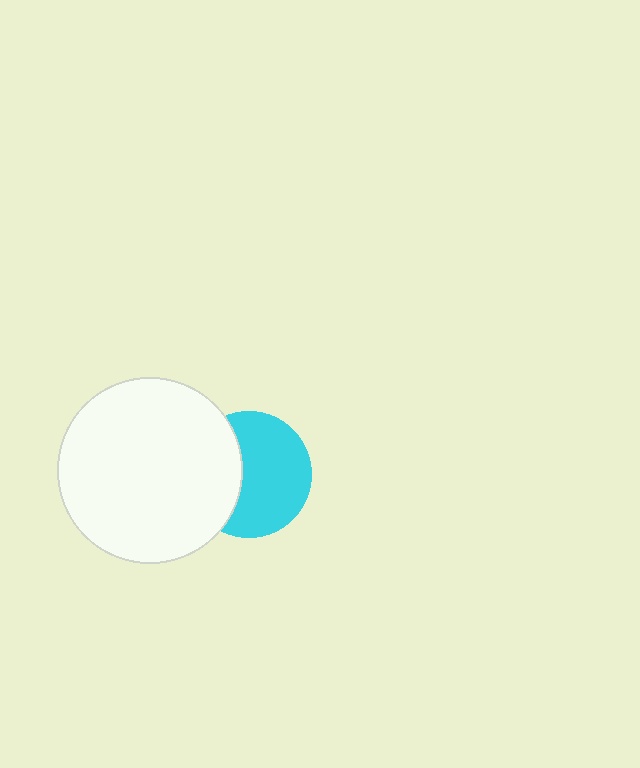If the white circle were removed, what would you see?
You would see the complete cyan circle.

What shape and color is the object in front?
The object in front is a white circle.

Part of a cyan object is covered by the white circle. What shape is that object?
It is a circle.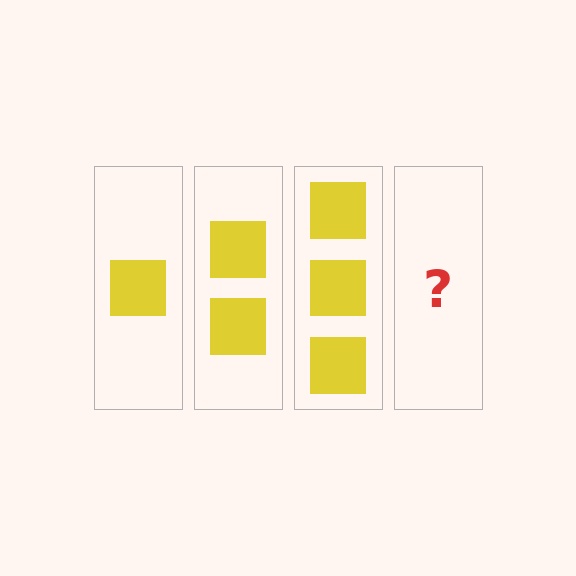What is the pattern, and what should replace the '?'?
The pattern is that each step adds one more square. The '?' should be 4 squares.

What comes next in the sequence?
The next element should be 4 squares.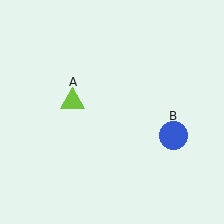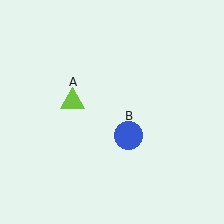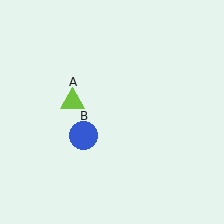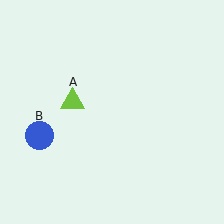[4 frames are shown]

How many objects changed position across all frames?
1 object changed position: blue circle (object B).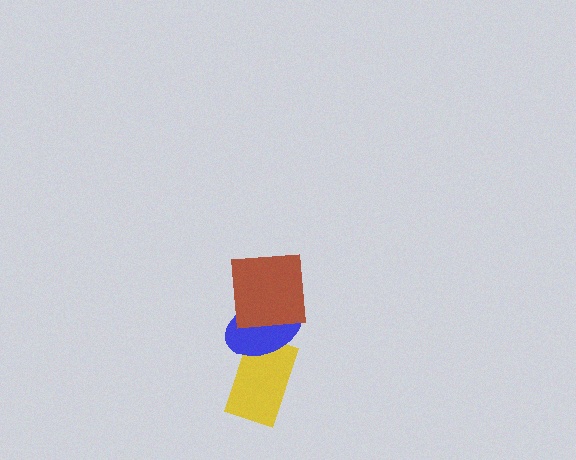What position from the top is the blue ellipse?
The blue ellipse is 2nd from the top.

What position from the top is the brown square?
The brown square is 1st from the top.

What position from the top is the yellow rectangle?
The yellow rectangle is 3rd from the top.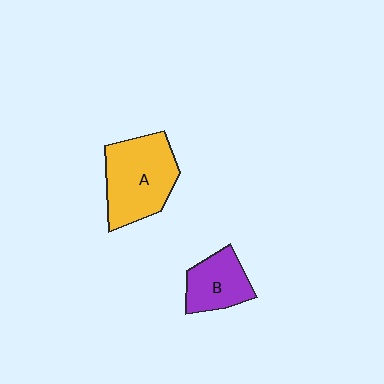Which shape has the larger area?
Shape A (yellow).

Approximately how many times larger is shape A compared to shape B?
Approximately 1.7 times.